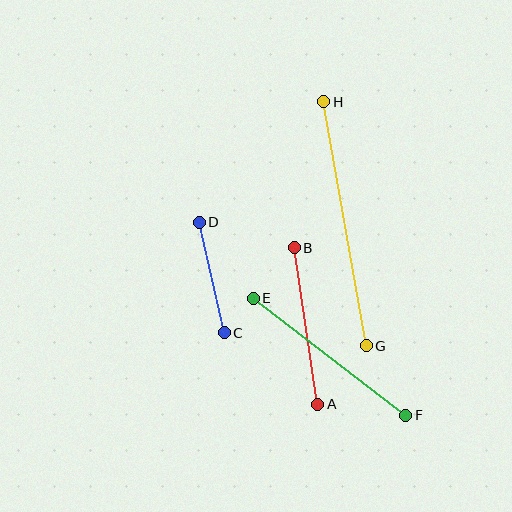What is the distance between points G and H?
The distance is approximately 248 pixels.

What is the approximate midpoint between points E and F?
The midpoint is at approximately (330, 357) pixels.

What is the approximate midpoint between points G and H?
The midpoint is at approximately (345, 224) pixels.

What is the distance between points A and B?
The distance is approximately 158 pixels.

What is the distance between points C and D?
The distance is approximately 113 pixels.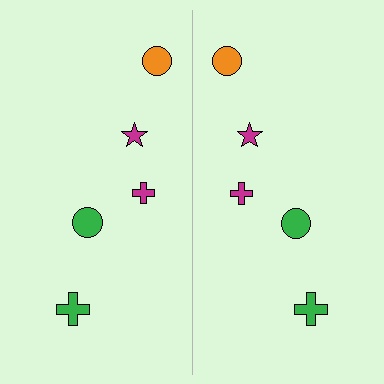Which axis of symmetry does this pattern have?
The pattern has a vertical axis of symmetry running through the center of the image.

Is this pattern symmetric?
Yes, this pattern has bilateral (reflection) symmetry.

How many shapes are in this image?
There are 10 shapes in this image.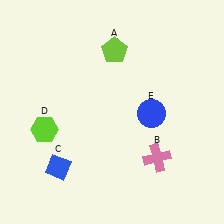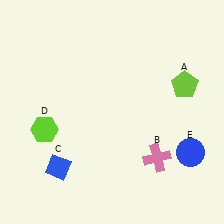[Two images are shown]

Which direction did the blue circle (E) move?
The blue circle (E) moved down.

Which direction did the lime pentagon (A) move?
The lime pentagon (A) moved right.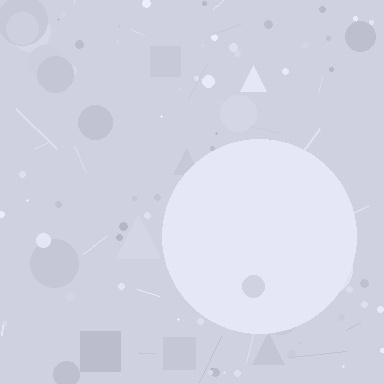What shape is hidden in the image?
A circle is hidden in the image.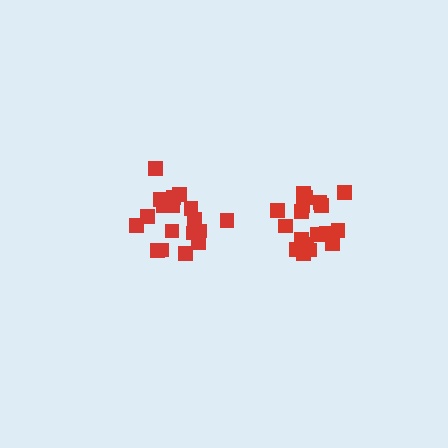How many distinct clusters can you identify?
There are 2 distinct clusters.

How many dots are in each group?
Group 1: 18 dots, Group 2: 18 dots (36 total).